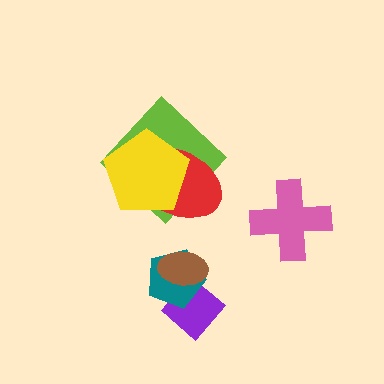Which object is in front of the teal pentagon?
The brown ellipse is in front of the teal pentagon.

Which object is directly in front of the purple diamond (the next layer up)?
The teal pentagon is directly in front of the purple diamond.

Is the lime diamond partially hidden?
Yes, it is partially covered by another shape.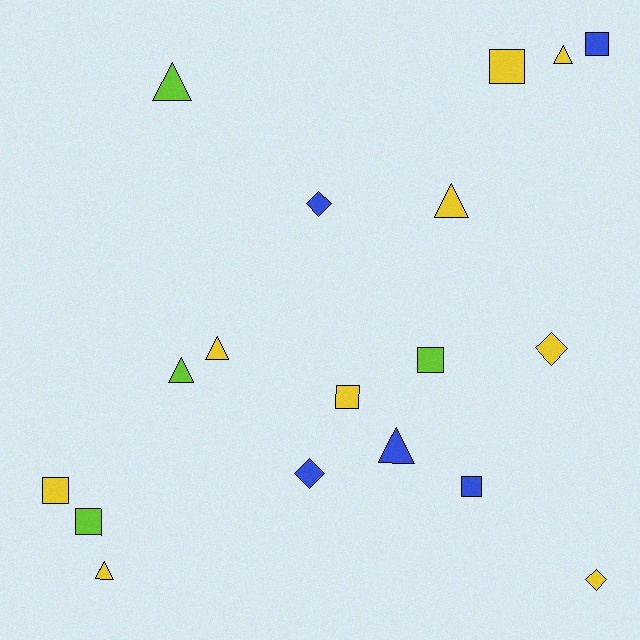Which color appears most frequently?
Yellow, with 9 objects.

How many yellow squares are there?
There are 3 yellow squares.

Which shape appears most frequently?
Square, with 7 objects.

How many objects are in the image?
There are 18 objects.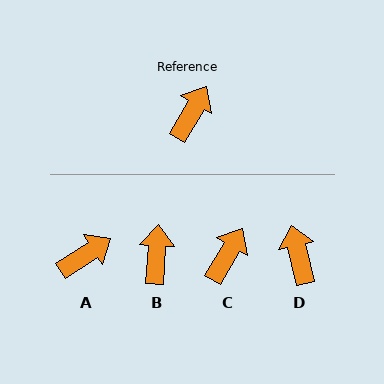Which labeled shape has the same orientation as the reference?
C.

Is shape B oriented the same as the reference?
No, it is off by about 26 degrees.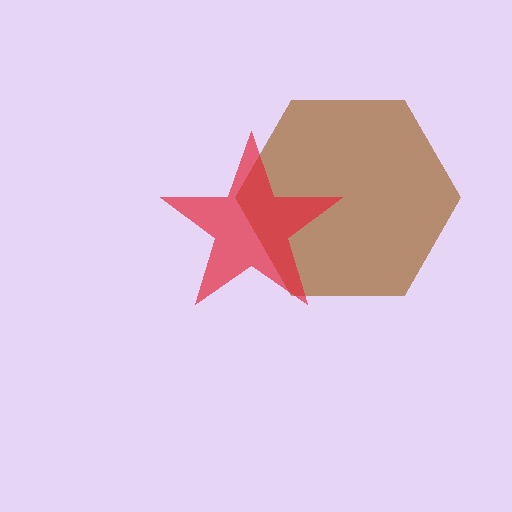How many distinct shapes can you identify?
There are 2 distinct shapes: a brown hexagon, a red star.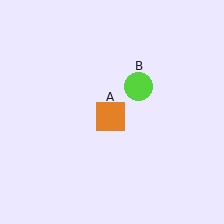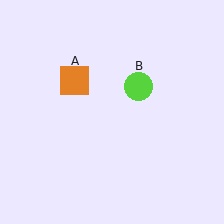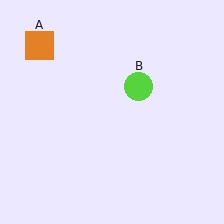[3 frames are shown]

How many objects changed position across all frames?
1 object changed position: orange square (object A).